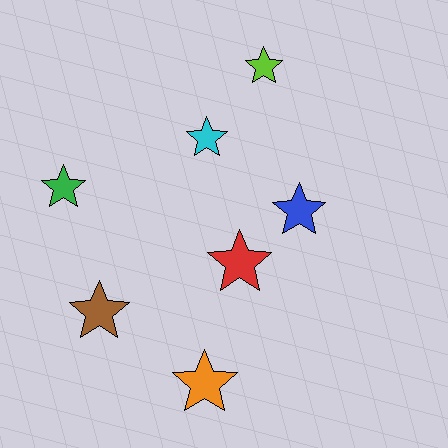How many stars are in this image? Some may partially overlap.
There are 7 stars.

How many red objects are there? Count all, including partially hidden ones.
There is 1 red object.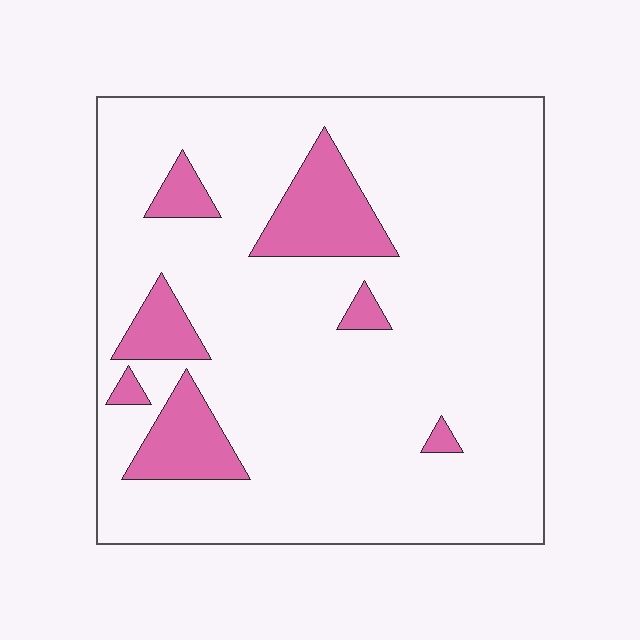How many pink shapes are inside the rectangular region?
7.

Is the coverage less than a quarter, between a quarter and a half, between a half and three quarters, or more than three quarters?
Less than a quarter.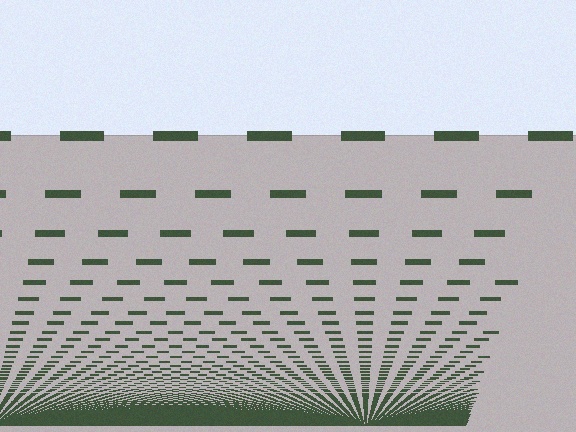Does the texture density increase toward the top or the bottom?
Density increases toward the bottom.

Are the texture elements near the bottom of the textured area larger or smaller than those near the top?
Smaller. The gradient is inverted — elements near the bottom are smaller and denser.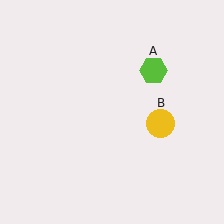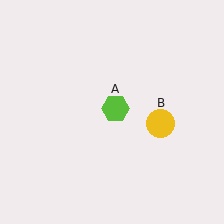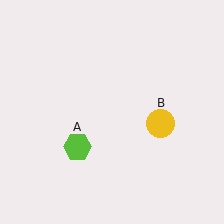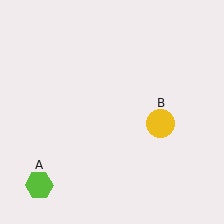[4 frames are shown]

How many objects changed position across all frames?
1 object changed position: lime hexagon (object A).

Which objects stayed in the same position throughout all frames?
Yellow circle (object B) remained stationary.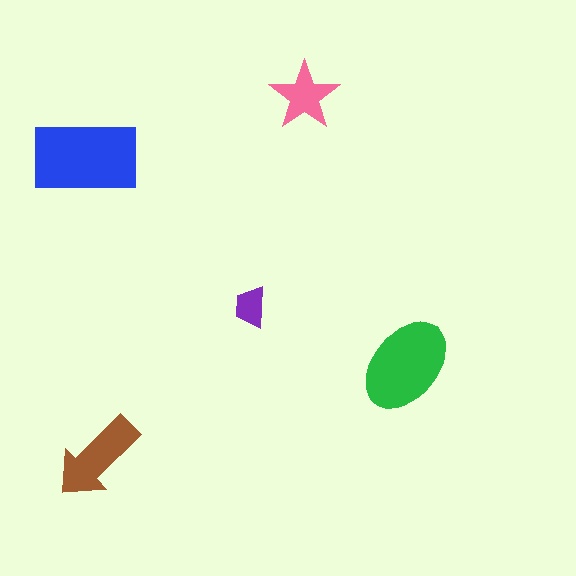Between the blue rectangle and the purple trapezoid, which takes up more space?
The blue rectangle.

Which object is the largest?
The blue rectangle.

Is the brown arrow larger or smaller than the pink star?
Larger.